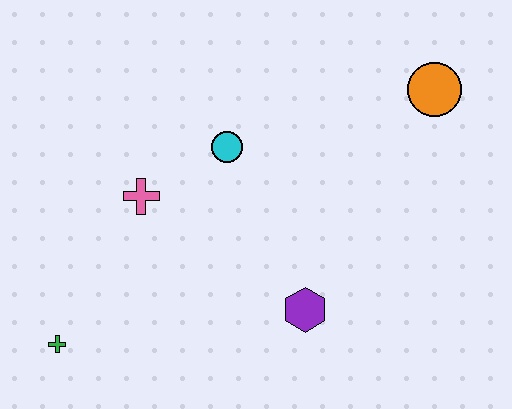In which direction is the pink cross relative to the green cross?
The pink cross is above the green cross.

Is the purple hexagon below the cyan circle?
Yes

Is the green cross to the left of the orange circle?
Yes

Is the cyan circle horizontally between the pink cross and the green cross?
No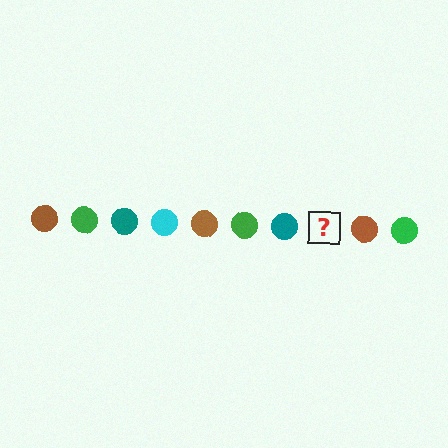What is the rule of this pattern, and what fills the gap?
The rule is that the pattern cycles through brown, green, teal, cyan circles. The gap should be filled with a cyan circle.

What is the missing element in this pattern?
The missing element is a cyan circle.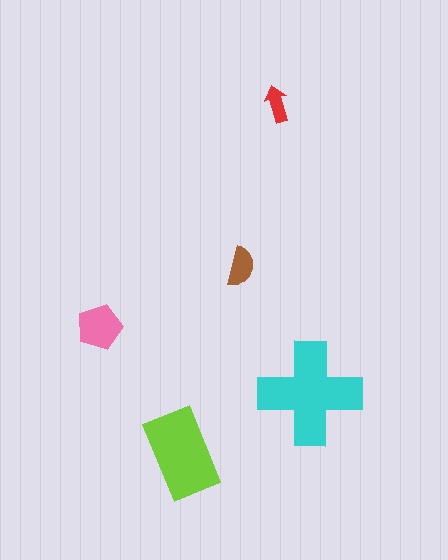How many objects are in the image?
There are 5 objects in the image.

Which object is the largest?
The cyan cross.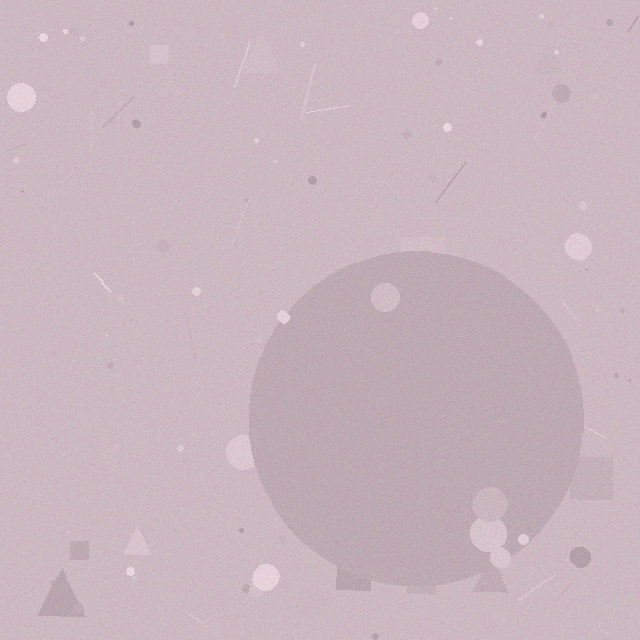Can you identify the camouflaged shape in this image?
The camouflaged shape is a circle.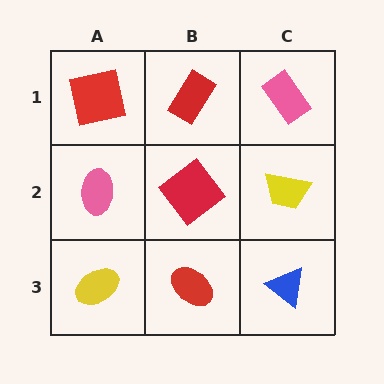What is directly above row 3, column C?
A yellow trapezoid.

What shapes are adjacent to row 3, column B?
A red diamond (row 2, column B), a yellow ellipse (row 3, column A), a blue triangle (row 3, column C).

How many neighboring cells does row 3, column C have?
2.